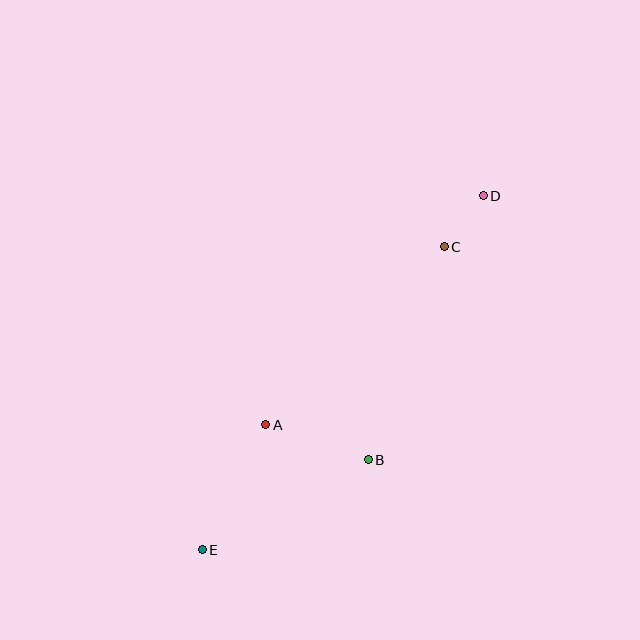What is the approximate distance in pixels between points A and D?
The distance between A and D is approximately 316 pixels.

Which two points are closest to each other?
Points C and D are closest to each other.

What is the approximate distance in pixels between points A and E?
The distance between A and E is approximately 141 pixels.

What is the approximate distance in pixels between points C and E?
The distance between C and E is approximately 388 pixels.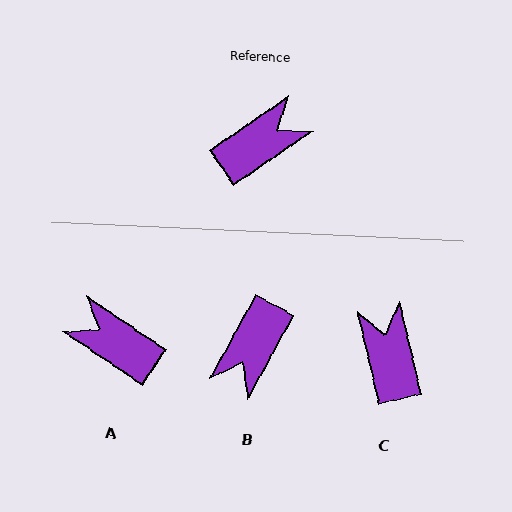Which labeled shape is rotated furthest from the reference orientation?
B, about 153 degrees away.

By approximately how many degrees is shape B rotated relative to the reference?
Approximately 153 degrees clockwise.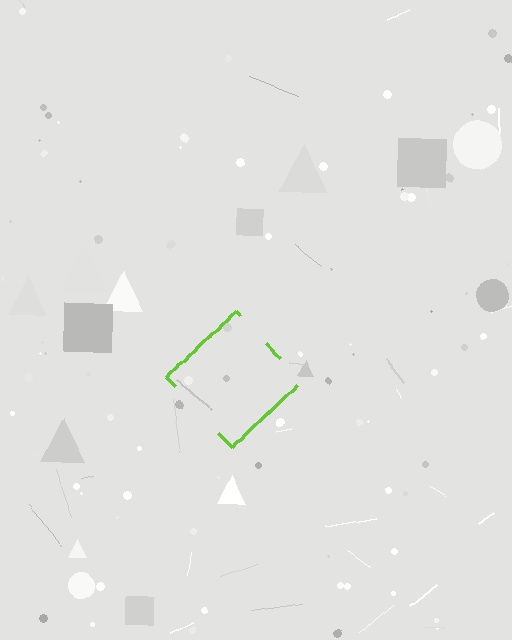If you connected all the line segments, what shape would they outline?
They would outline a diamond.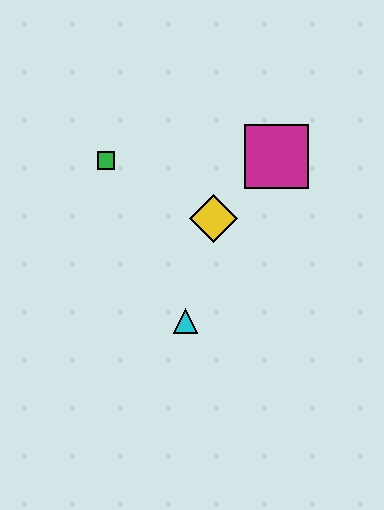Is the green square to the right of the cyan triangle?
No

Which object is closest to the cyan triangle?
The yellow diamond is closest to the cyan triangle.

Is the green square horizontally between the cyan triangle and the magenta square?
No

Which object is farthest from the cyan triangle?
The magenta square is farthest from the cyan triangle.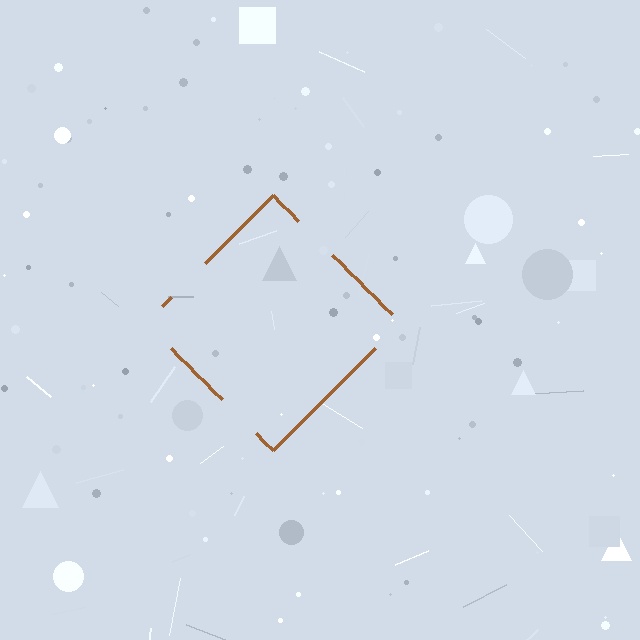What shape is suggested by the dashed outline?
The dashed outline suggests a diamond.